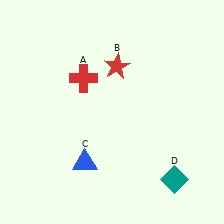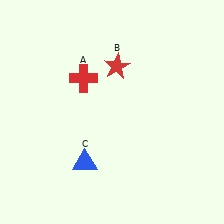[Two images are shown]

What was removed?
The teal diamond (D) was removed in Image 2.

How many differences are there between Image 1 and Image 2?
There is 1 difference between the two images.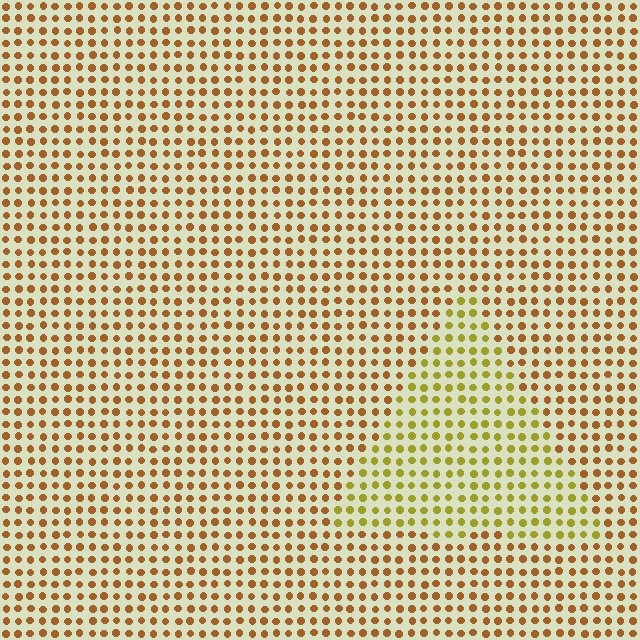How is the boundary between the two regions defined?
The boundary is defined purely by a slight shift in hue (about 34 degrees). Spacing, size, and orientation are identical on both sides.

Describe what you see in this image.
The image is filled with small brown elements in a uniform arrangement. A triangle-shaped region is visible where the elements are tinted to a slightly different hue, forming a subtle color boundary.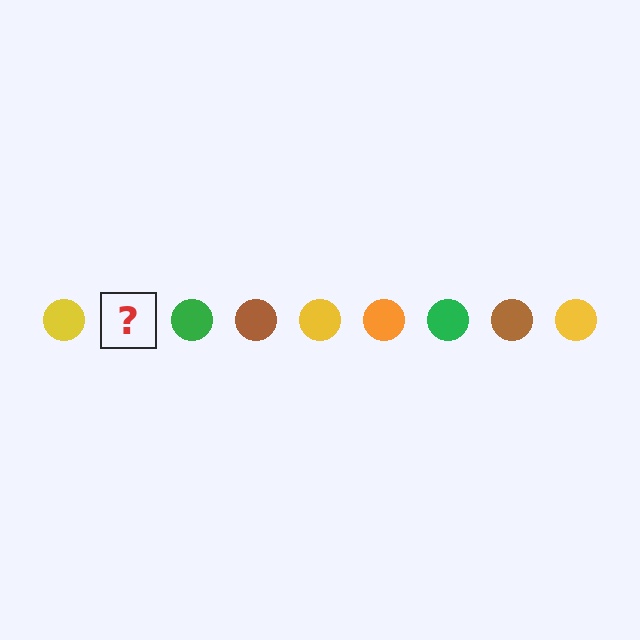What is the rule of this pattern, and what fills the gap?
The rule is that the pattern cycles through yellow, orange, green, brown circles. The gap should be filled with an orange circle.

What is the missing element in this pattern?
The missing element is an orange circle.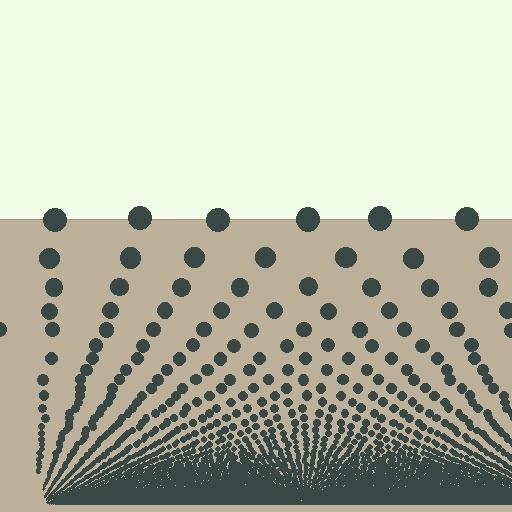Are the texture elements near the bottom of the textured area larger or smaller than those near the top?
Smaller. The gradient is inverted — elements near the bottom are smaller and denser.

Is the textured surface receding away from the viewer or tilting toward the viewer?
The surface appears to tilt toward the viewer. Texture elements get larger and sparser toward the top.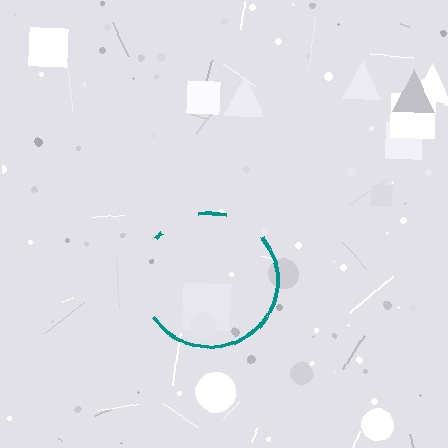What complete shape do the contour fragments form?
The contour fragments form a circle.